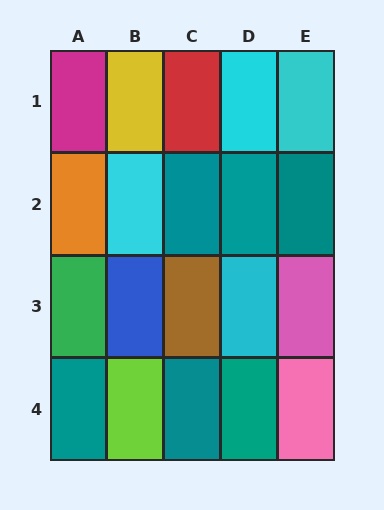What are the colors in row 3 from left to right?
Green, blue, brown, cyan, pink.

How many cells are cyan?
4 cells are cyan.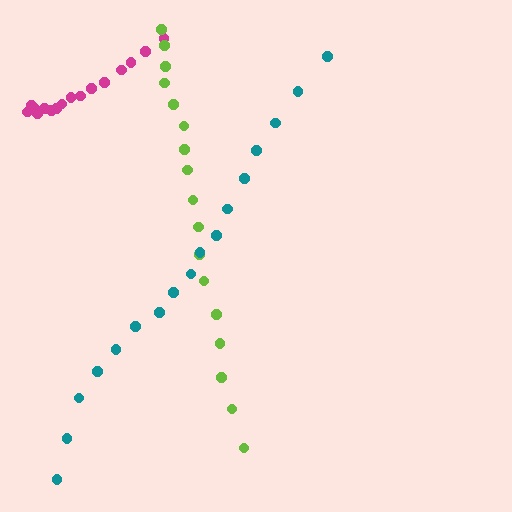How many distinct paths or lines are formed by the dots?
There are 3 distinct paths.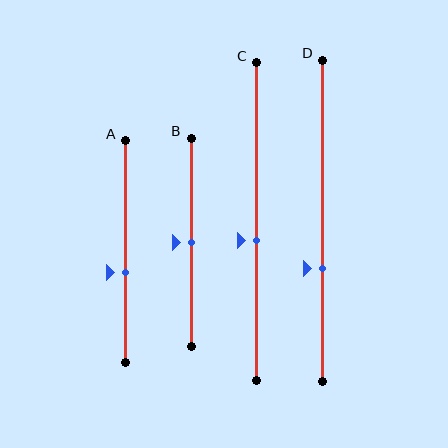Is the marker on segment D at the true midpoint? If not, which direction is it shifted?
No, the marker on segment D is shifted downward by about 15% of the segment length.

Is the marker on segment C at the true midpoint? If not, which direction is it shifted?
No, the marker on segment C is shifted downward by about 6% of the segment length.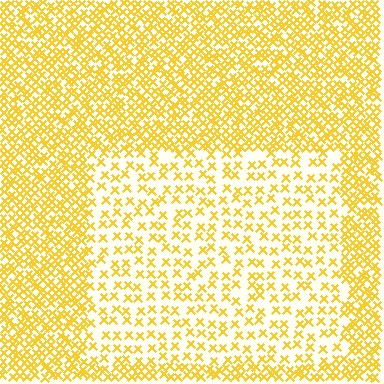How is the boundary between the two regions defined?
The boundary is defined by a change in element density (approximately 2.4x ratio). All elements are the same color, size, and shape.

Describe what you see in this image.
The image contains small yellow elements arranged at two different densities. A rectangle-shaped region is visible where the elements are less densely packed than the surrounding area.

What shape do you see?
I see a rectangle.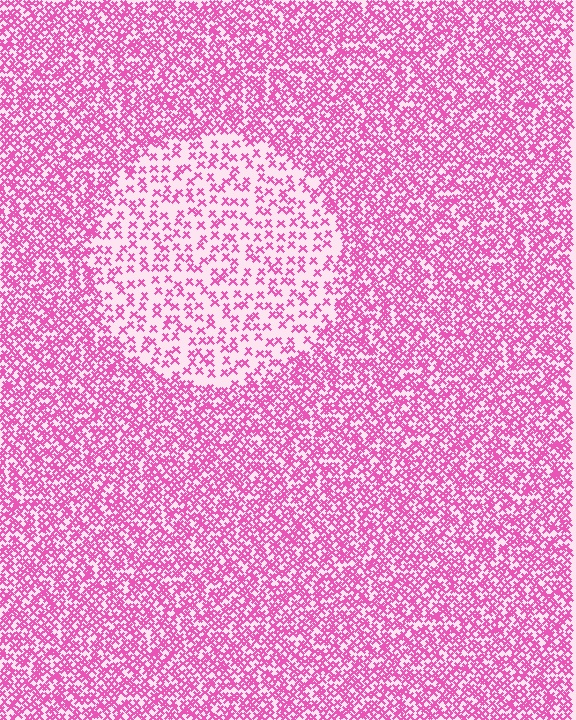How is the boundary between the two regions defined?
The boundary is defined by a change in element density (approximately 2.4x ratio). All elements are the same color, size, and shape.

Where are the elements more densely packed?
The elements are more densely packed outside the circle boundary.